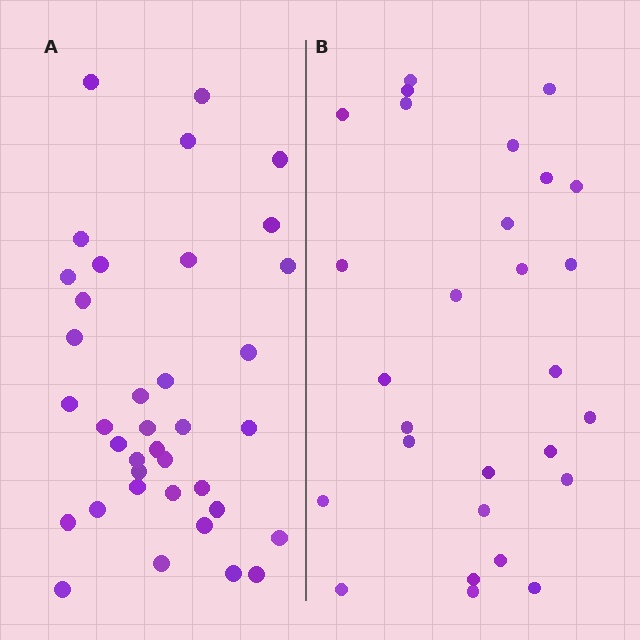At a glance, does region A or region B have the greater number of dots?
Region A (the left region) has more dots.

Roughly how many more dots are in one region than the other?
Region A has roughly 8 or so more dots than region B.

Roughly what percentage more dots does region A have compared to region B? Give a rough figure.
About 30% more.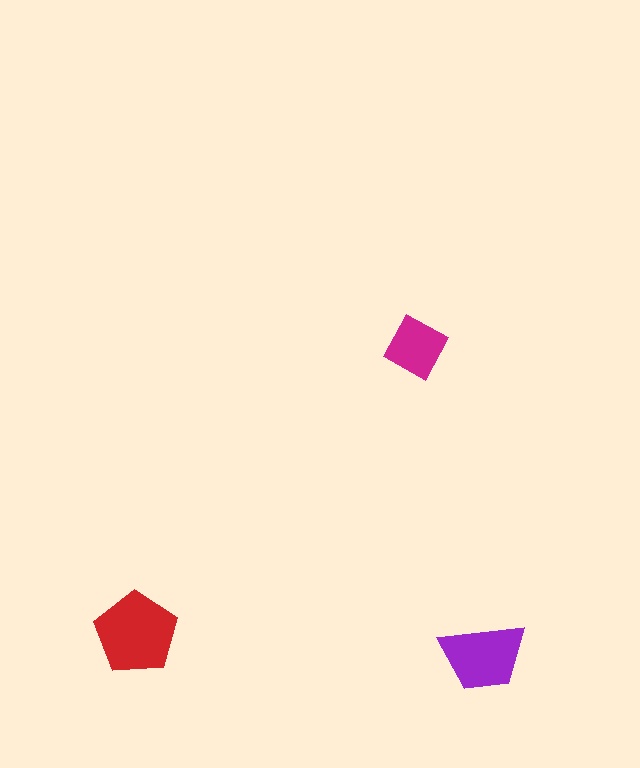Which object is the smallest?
The magenta diamond.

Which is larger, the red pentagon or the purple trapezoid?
The red pentagon.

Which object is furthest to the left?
The red pentagon is leftmost.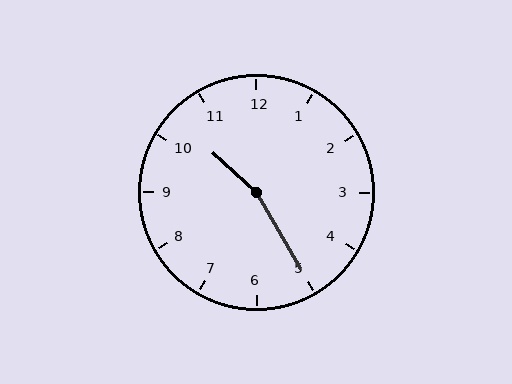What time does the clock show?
10:25.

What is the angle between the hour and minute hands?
Approximately 162 degrees.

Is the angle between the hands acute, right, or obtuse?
It is obtuse.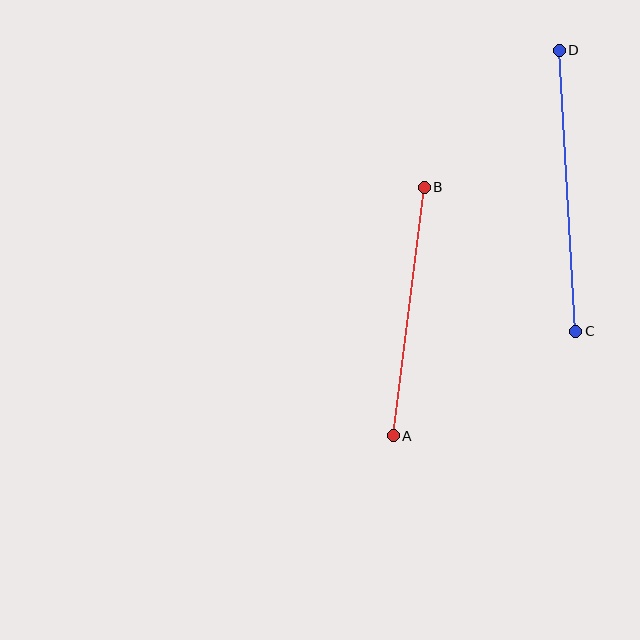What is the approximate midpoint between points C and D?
The midpoint is at approximately (568, 191) pixels.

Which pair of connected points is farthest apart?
Points C and D are farthest apart.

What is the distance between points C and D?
The distance is approximately 282 pixels.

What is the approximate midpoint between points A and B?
The midpoint is at approximately (409, 312) pixels.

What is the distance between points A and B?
The distance is approximately 251 pixels.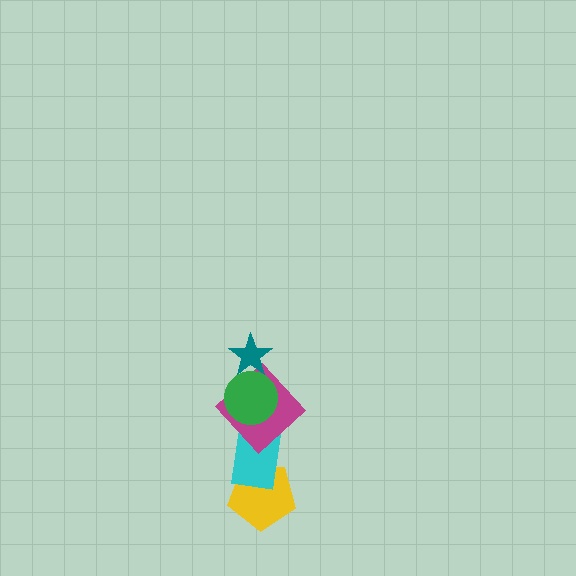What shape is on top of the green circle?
The teal star is on top of the green circle.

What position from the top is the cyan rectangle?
The cyan rectangle is 4th from the top.